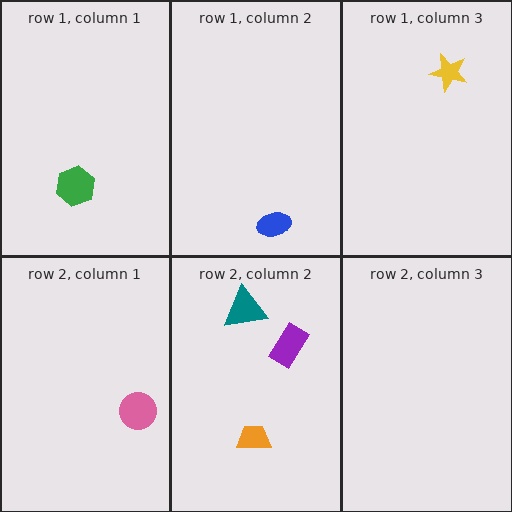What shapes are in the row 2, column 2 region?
The orange trapezoid, the purple rectangle, the teal triangle.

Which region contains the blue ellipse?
The row 1, column 2 region.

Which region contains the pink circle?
The row 2, column 1 region.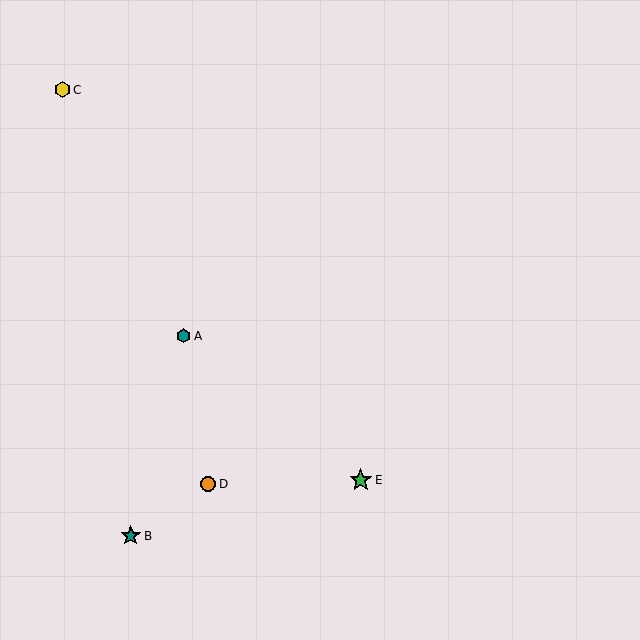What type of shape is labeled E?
Shape E is a green star.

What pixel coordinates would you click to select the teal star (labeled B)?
Click at (131, 536) to select the teal star B.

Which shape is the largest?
The green star (labeled E) is the largest.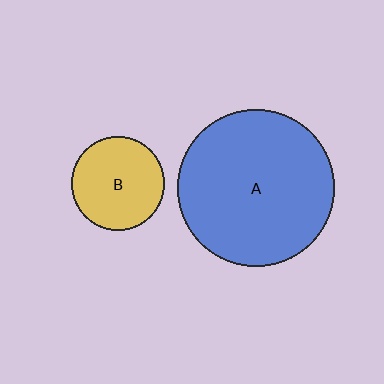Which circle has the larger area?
Circle A (blue).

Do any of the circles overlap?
No, none of the circles overlap.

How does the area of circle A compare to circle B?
Approximately 2.8 times.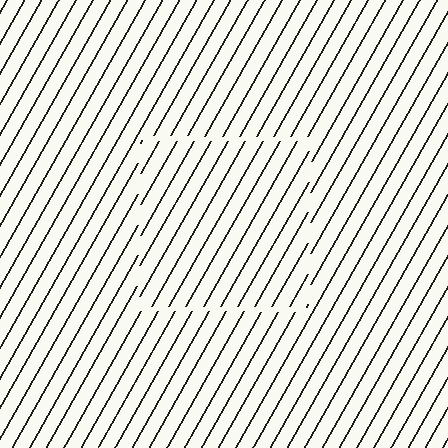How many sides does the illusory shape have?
4 sides — the line-ends trace a square.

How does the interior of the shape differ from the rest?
The interior of the shape contains the same grating, shifted by half a period — the contour is defined by the phase discontinuity where line-ends from the inner and outer gratings abut.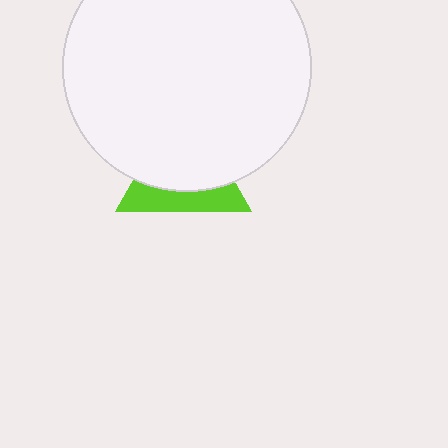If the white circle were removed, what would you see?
You would see the complete lime triangle.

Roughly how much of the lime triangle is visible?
A small part of it is visible (roughly 35%).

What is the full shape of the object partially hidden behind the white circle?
The partially hidden object is a lime triangle.